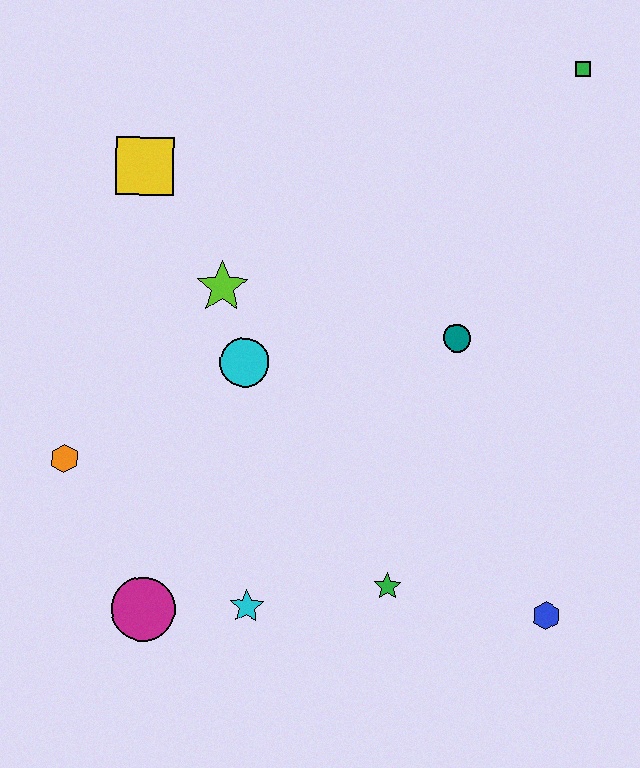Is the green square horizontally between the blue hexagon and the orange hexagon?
No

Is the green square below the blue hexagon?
No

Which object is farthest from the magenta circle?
The green square is farthest from the magenta circle.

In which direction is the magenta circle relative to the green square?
The magenta circle is below the green square.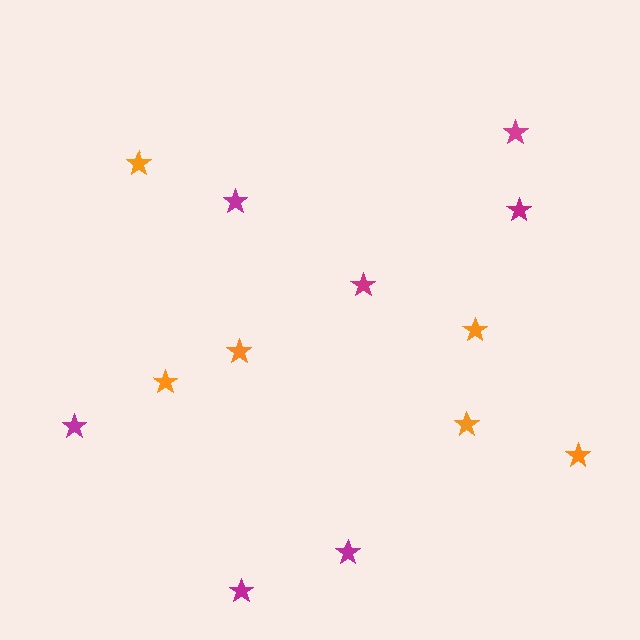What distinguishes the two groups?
There are 2 groups: one group of magenta stars (7) and one group of orange stars (6).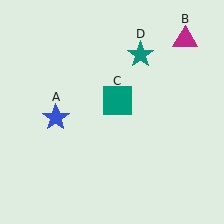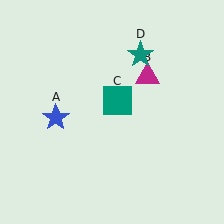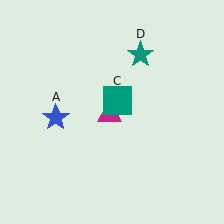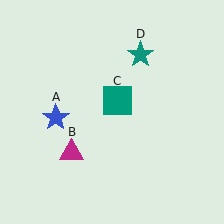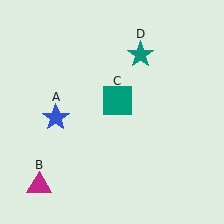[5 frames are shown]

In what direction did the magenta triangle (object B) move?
The magenta triangle (object B) moved down and to the left.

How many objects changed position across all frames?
1 object changed position: magenta triangle (object B).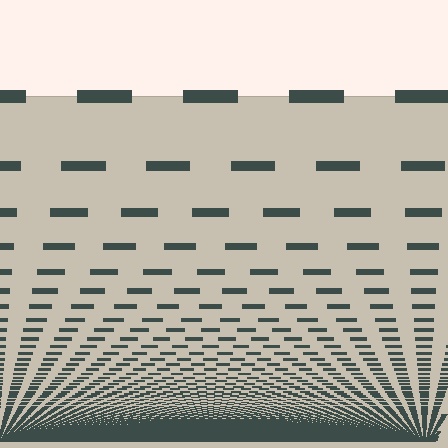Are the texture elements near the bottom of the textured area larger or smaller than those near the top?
Smaller. The gradient is inverted — elements near the bottom are smaller and denser.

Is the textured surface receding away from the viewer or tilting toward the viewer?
The surface appears to tilt toward the viewer. Texture elements get larger and sparser toward the top.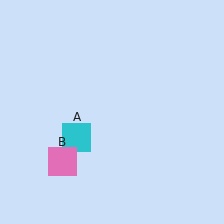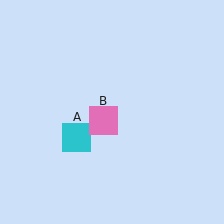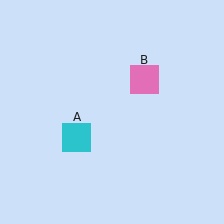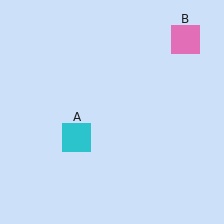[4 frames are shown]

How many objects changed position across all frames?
1 object changed position: pink square (object B).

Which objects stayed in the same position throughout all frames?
Cyan square (object A) remained stationary.